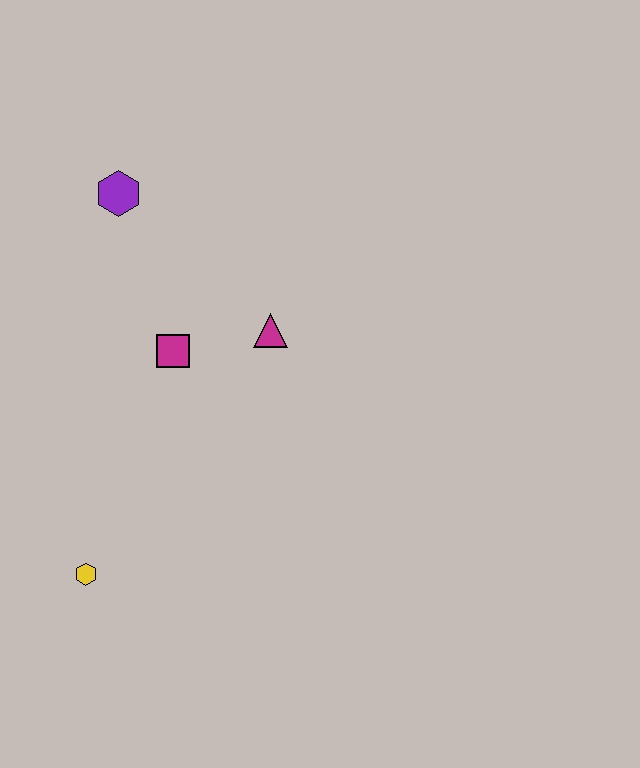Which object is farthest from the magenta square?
The yellow hexagon is farthest from the magenta square.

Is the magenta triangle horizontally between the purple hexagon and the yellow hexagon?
No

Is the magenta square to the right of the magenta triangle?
No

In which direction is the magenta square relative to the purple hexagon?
The magenta square is below the purple hexagon.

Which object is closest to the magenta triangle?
The magenta square is closest to the magenta triangle.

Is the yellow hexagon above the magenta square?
No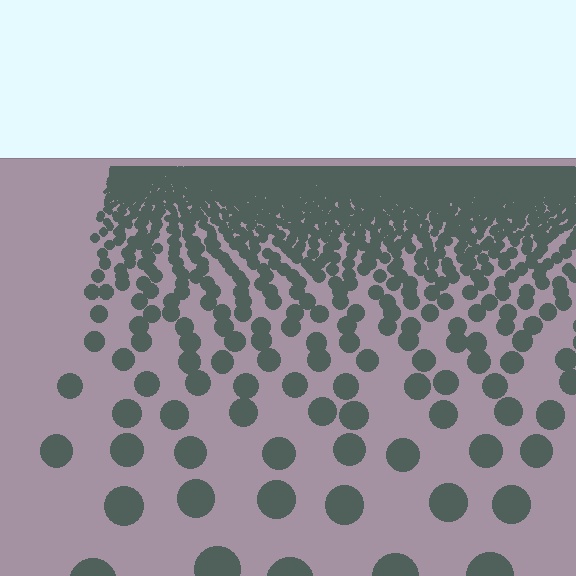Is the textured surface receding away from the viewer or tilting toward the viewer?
The surface is receding away from the viewer. Texture elements get smaller and denser toward the top.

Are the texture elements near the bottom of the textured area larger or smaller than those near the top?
Larger. Near the bottom, elements are closer to the viewer and appear at a bigger on-screen size.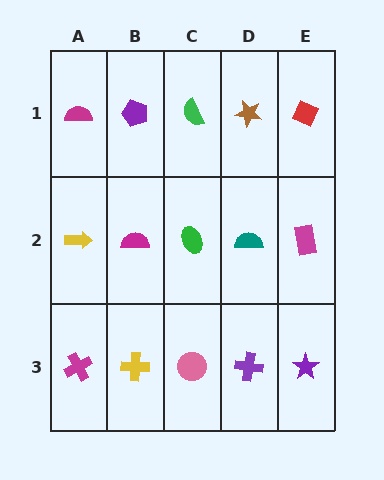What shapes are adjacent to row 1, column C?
A green ellipse (row 2, column C), a purple pentagon (row 1, column B), a brown star (row 1, column D).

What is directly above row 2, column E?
A red diamond.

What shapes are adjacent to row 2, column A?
A magenta semicircle (row 1, column A), a magenta cross (row 3, column A), a magenta semicircle (row 2, column B).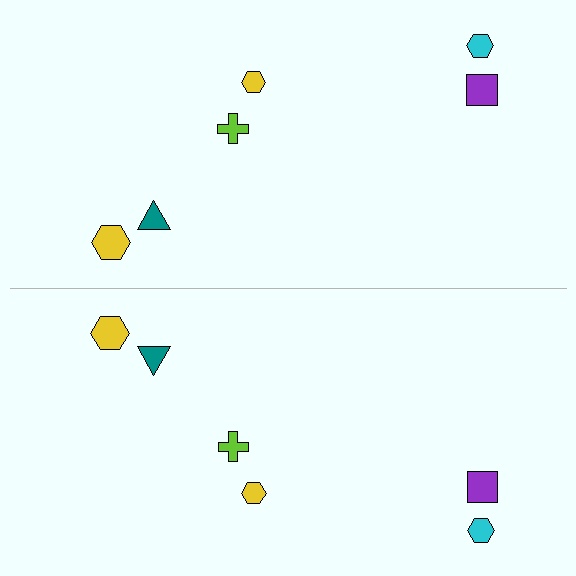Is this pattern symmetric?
Yes, this pattern has bilateral (reflection) symmetry.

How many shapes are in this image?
There are 12 shapes in this image.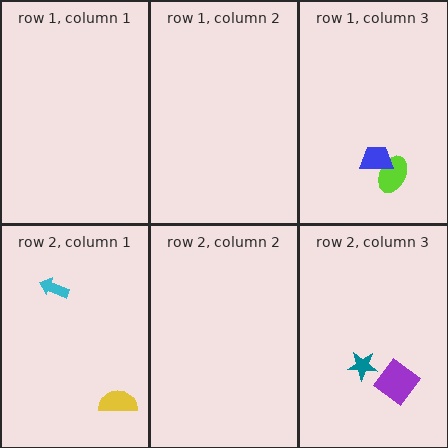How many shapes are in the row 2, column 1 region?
2.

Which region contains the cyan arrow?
The row 2, column 1 region.